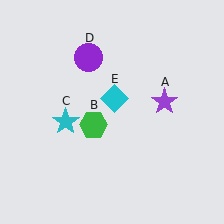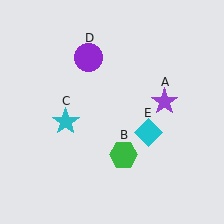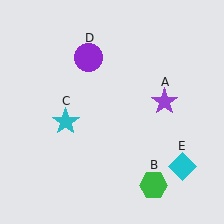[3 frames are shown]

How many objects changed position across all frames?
2 objects changed position: green hexagon (object B), cyan diamond (object E).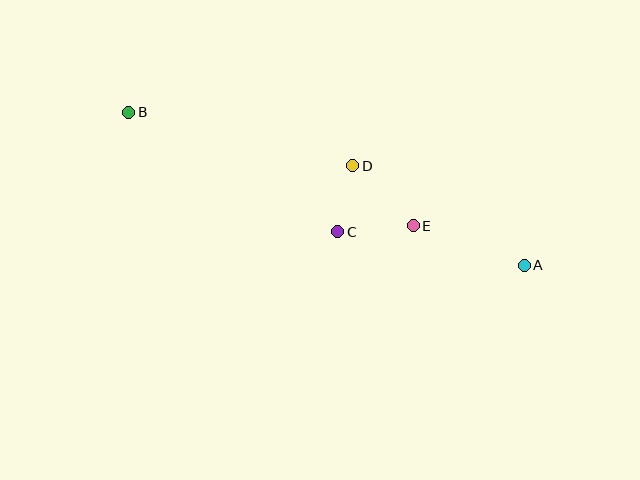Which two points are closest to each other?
Points C and D are closest to each other.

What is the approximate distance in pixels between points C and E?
The distance between C and E is approximately 76 pixels.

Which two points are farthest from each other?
Points A and B are farthest from each other.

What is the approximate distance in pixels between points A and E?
The distance between A and E is approximately 118 pixels.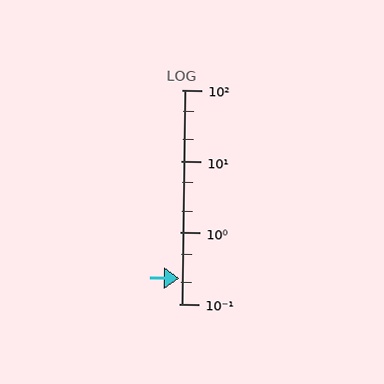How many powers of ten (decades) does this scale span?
The scale spans 3 decades, from 0.1 to 100.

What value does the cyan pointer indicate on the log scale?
The pointer indicates approximately 0.23.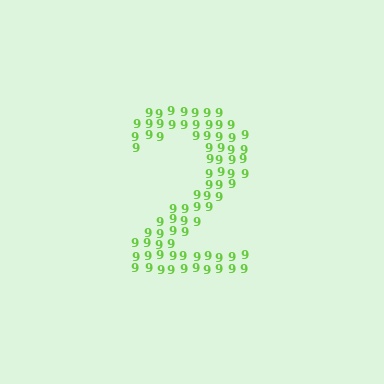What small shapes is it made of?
It is made of small digit 9's.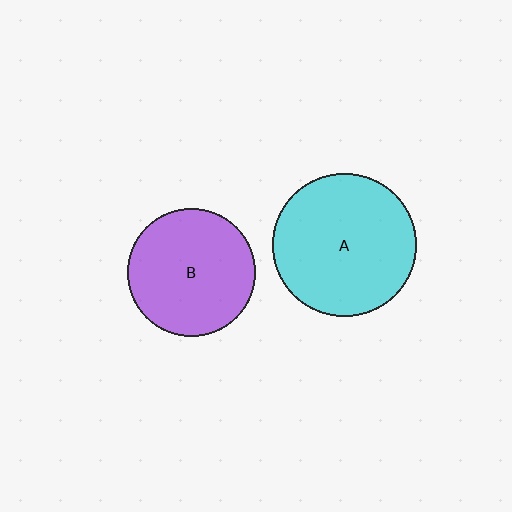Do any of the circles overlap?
No, none of the circles overlap.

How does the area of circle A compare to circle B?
Approximately 1.3 times.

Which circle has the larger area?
Circle A (cyan).